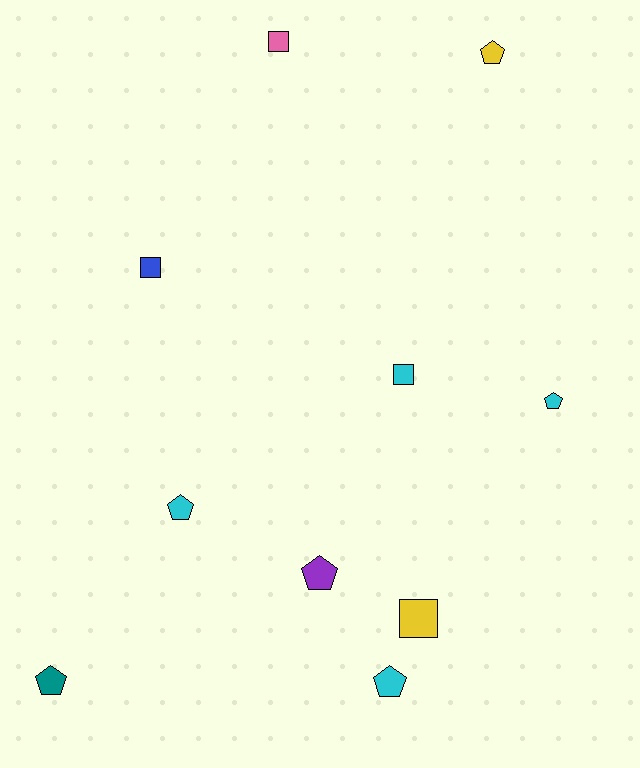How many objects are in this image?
There are 10 objects.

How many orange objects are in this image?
There are no orange objects.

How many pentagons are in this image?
There are 6 pentagons.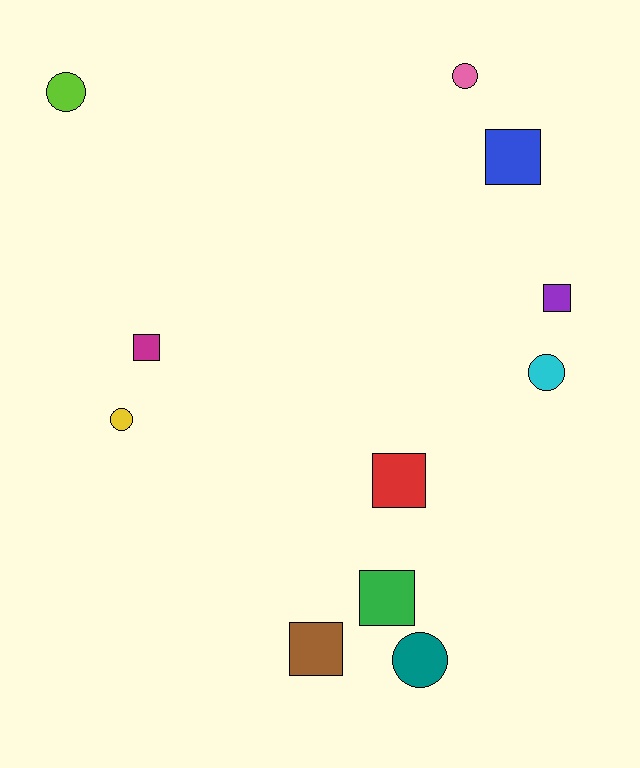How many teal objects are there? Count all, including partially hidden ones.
There is 1 teal object.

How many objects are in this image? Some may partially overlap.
There are 11 objects.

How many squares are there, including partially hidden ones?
There are 6 squares.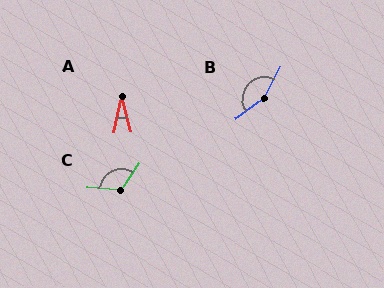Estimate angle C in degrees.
Approximately 119 degrees.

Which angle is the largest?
B, at approximately 154 degrees.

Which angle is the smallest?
A, at approximately 26 degrees.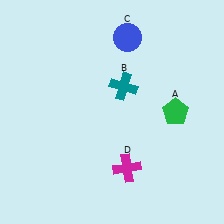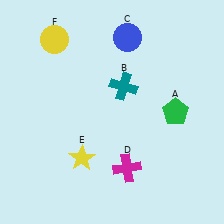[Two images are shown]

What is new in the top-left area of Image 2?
A yellow circle (F) was added in the top-left area of Image 2.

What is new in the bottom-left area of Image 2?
A yellow star (E) was added in the bottom-left area of Image 2.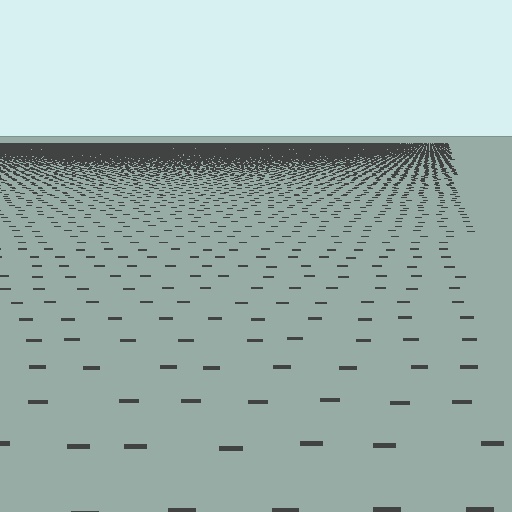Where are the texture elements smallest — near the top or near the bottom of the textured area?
Near the top.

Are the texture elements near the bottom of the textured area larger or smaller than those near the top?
Larger. Near the bottom, elements are closer to the viewer and appear at a bigger on-screen size.